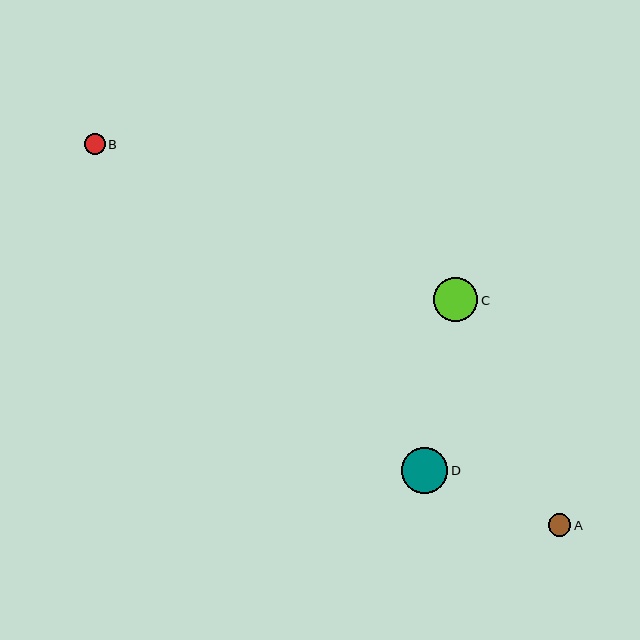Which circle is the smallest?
Circle B is the smallest with a size of approximately 21 pixels.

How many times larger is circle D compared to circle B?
Circle D is approximately 2.2 times the size of circle B.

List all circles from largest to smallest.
From largest to smallest: D, C, A, B.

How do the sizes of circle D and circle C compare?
Circle D and circle C are approximately the same size.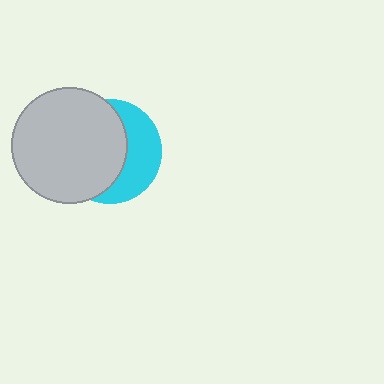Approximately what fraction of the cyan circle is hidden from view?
Roughly 60% of the cyan circle is hidden behind the light gray circle.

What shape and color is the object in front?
The object in front is a light gray circle.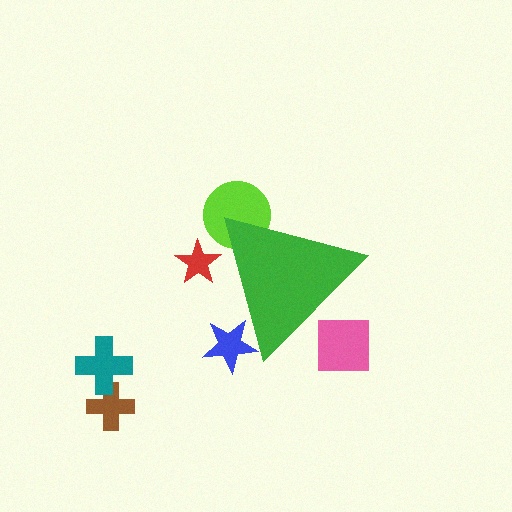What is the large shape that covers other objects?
A green triangle.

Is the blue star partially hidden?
Yes, the blue star is partially hidden behind the green triangle.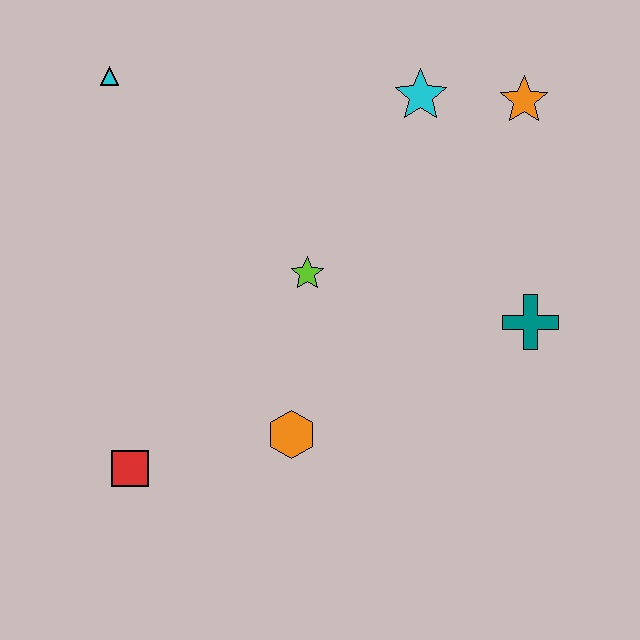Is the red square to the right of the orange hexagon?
No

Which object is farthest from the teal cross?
The cyan triangle is farthest from the teal cross.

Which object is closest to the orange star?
The cyan star is closest to the orange star.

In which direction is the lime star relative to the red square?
The lime star is above the red square.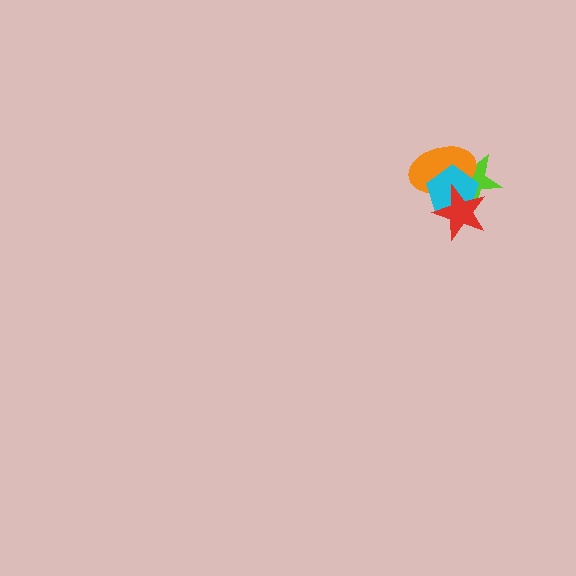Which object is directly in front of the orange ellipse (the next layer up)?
The cyan pentagon is directly in front of the orange ellipse.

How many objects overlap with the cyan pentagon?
3 objects overlap with the cyan pentagon.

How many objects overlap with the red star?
3 objects overlap with the red star.